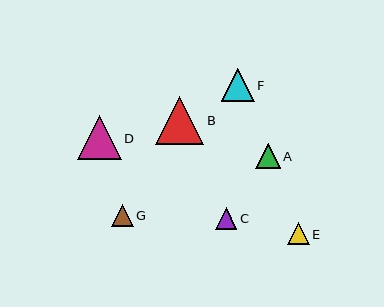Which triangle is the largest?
Triangle B is the largest with a size of approximately 48 pixels.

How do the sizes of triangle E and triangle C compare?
Triangle E and triangle C are approximately the same size.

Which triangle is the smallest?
Triangle G is the smallest with a size of approximately 22 pixels.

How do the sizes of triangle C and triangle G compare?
Triangle C and triangle G are approximately the same size.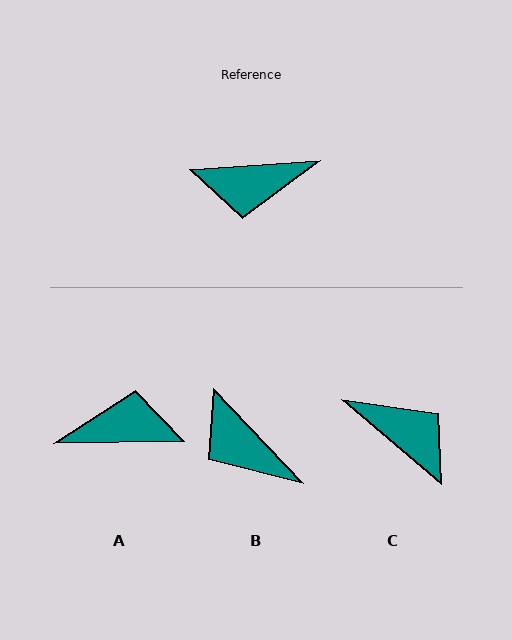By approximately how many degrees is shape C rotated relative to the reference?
Approximately 135 degrees counter-clockwise.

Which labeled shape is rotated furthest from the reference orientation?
A, about 177 degrees away.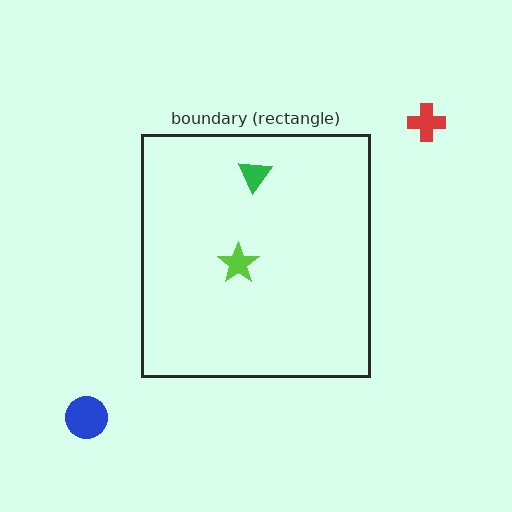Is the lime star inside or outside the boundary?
Inside.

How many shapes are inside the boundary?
2 inside, 2 outside.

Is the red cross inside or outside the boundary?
Outside.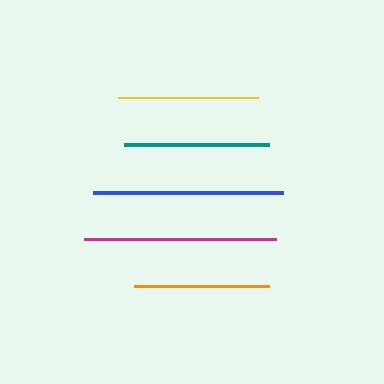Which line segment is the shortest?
The orange line is the shortest at approximately 135 pixels.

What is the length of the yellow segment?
The yellow segment is approximately 141 pixels long.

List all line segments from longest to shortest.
From longest to shortest: magenta, blue, teal, yellow, orange.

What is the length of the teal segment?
The teal segment is approximately 145 pixels long.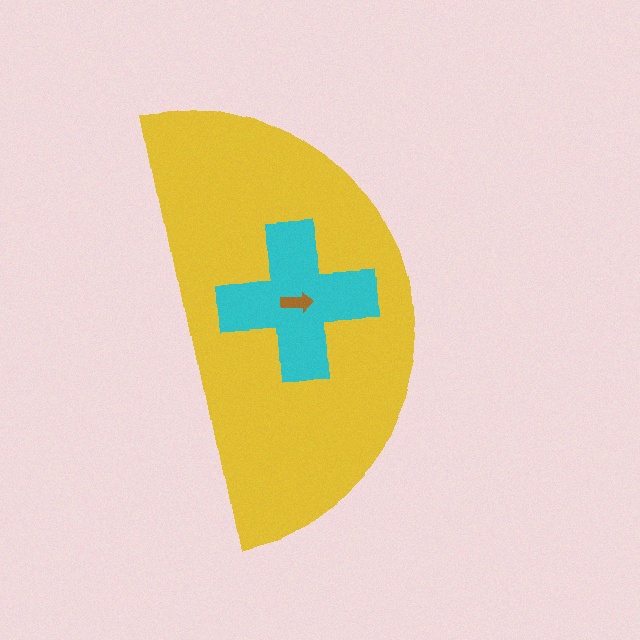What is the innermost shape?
The brown arrow.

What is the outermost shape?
The yellow semicircle.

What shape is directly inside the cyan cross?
The brown arrow.